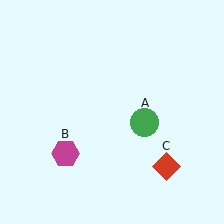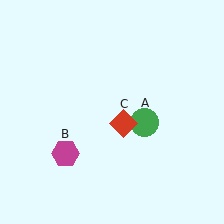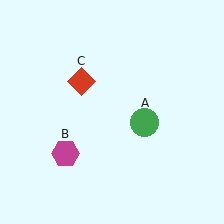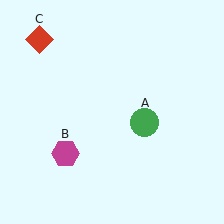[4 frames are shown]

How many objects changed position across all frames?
1 object changed position: red diamond (object C).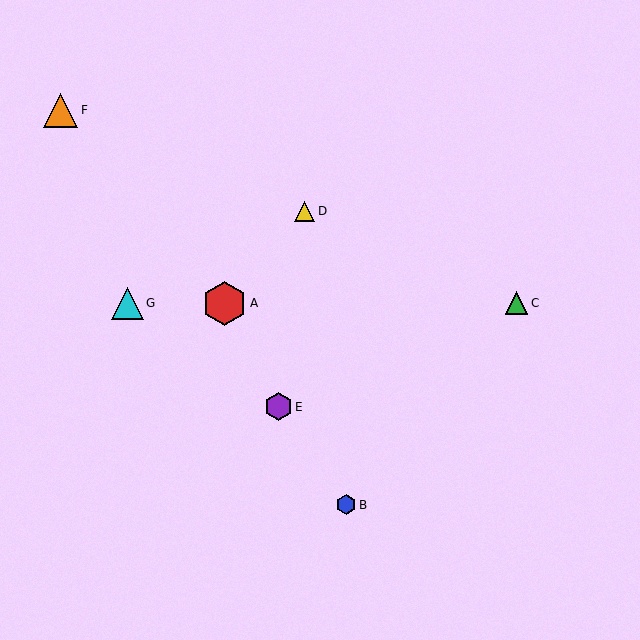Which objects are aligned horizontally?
Objects A, C, G are aligned horizontally.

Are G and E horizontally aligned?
No, G is at y≈303 and E is at y≈407.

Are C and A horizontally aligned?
Yes, both are at y≈303.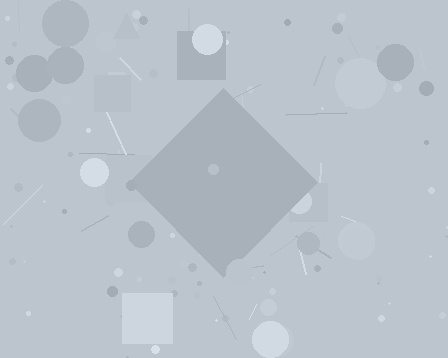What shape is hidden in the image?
A diamond is hidden in the image.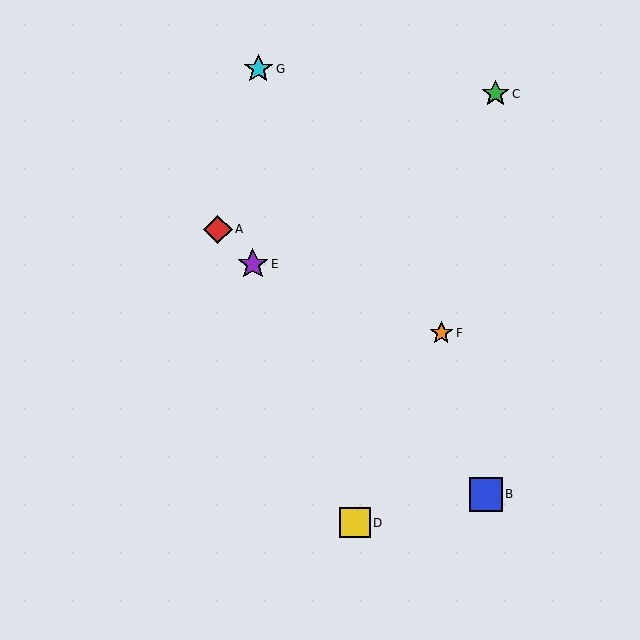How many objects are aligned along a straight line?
3 objects (A, B, E) are aligned along a straight line.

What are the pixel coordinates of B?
Object B is at (486, 494).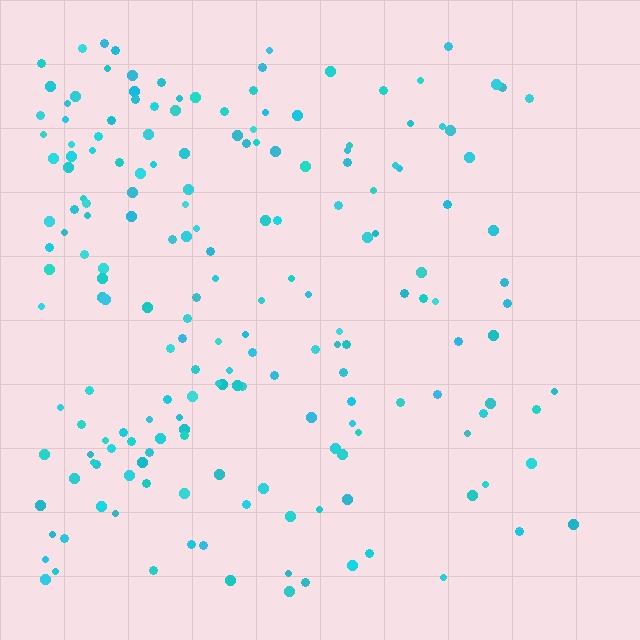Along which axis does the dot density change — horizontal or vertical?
Horizontal.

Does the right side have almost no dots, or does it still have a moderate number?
Still a moderate number, just noticeably fewer than the left.